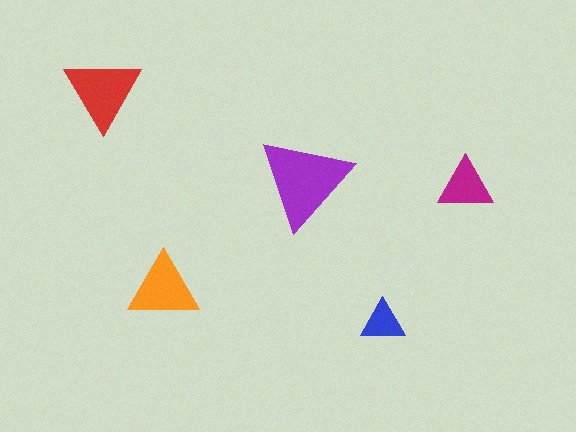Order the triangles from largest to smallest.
the purple one, the red one, the orange one, the magenta one, the blue one.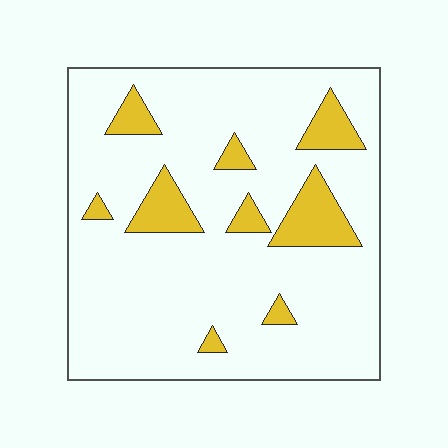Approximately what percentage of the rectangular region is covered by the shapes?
Approximately 15%.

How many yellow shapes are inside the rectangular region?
9.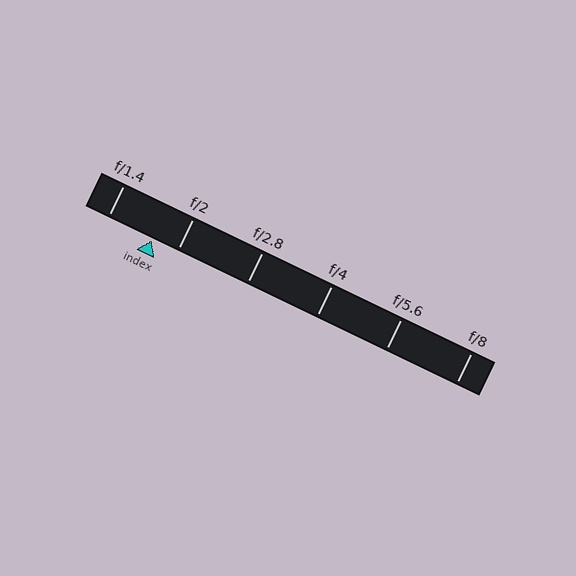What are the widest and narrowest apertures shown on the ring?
The widest aperture shown is f/1.4 and the narrowest is f/8.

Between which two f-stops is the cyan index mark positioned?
The index mark is between f/1.4 and f/2.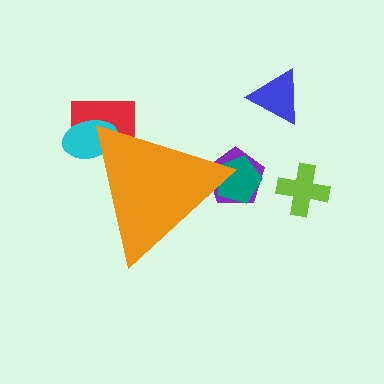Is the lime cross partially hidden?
No, the lime cross is fully visible.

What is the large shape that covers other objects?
An orange triangle.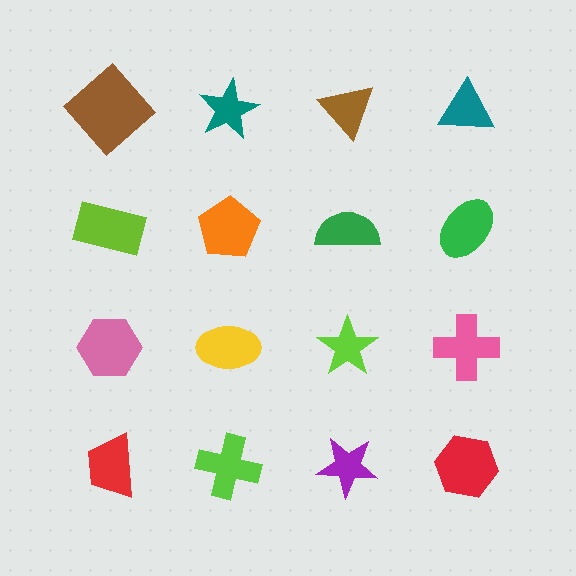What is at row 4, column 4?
A red hexagon.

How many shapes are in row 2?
4 shapes.